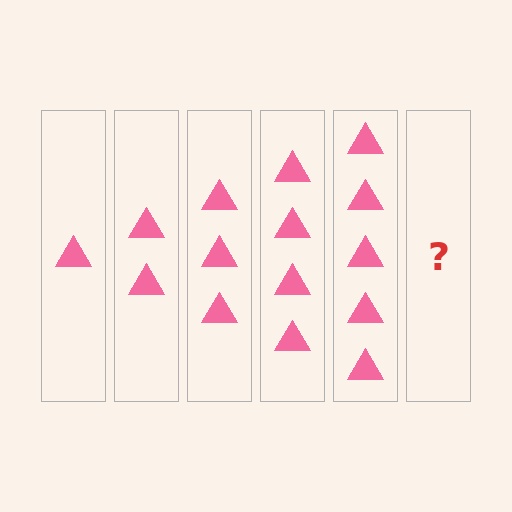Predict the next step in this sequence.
The next step is 6 triangles.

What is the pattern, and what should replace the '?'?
The pattern is that each step adds one more triangle. The '?' should be 6 triangles.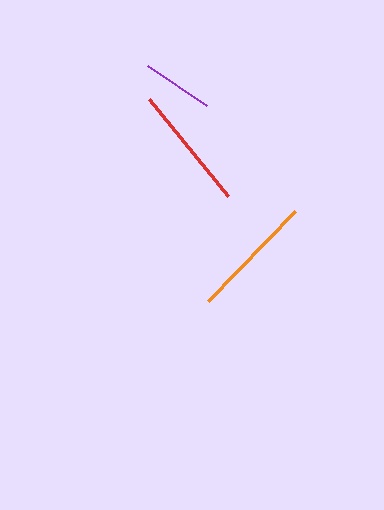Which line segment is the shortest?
The purple line is the shortest at approximately 71 pixels.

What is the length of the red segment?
The red segment is approximately 125 pixels long.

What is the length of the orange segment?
The orange segment is approximately 125 pixels long.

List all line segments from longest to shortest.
From longest to shortest: red, orange, purple.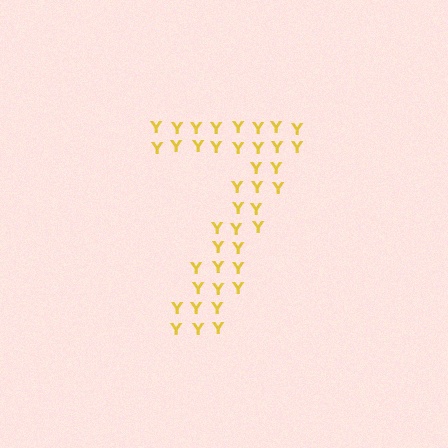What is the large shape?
The large shape is the digit 7.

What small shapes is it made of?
It is made of small letter Y's.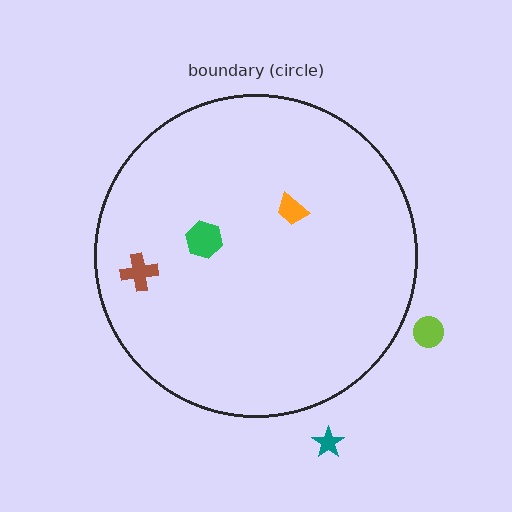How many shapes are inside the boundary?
3 inside, 2 outside.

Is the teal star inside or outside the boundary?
Outside.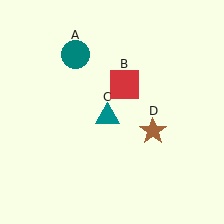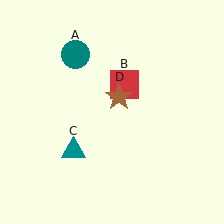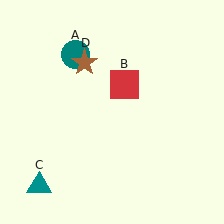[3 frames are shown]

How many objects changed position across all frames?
2 objects changed position: teal triangle (object C), brown star (object D).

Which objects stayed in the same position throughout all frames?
Teal circle (object A) and red square (object B) remained stationary.